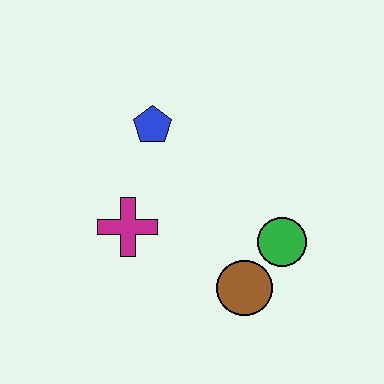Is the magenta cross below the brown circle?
No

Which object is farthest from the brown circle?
The blue pentagon is farthest from the brown circle.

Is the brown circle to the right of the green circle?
No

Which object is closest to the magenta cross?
The blue pentagon is closest to the magenta cross.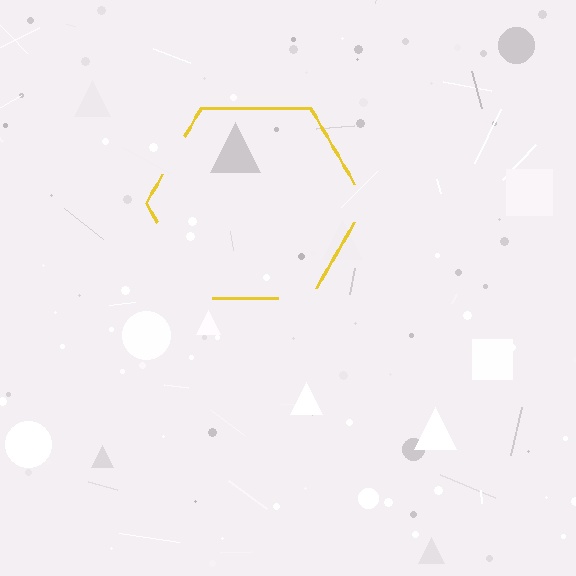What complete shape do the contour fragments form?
The contour fragments form a hexagon.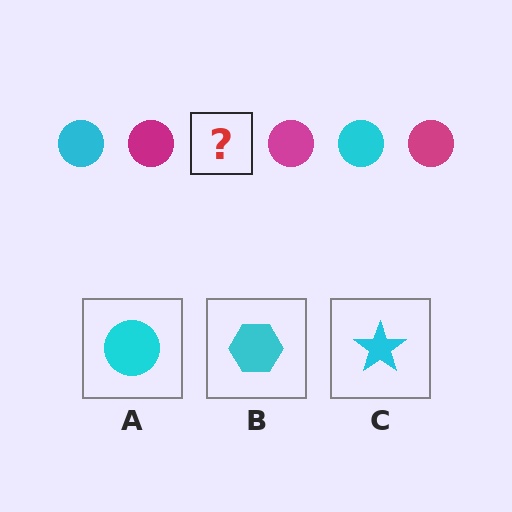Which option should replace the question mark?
Option A.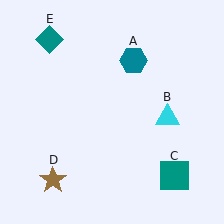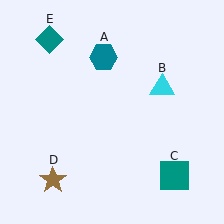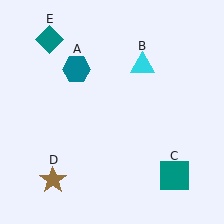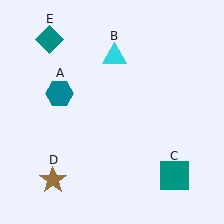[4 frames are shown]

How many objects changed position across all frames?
2 objects changed position: teal hexagon (object A), cyan triangle (object B).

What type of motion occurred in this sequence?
The teal hexagon (object A), cyan triangle (object B) rotated counterclockwise around the center of the scene.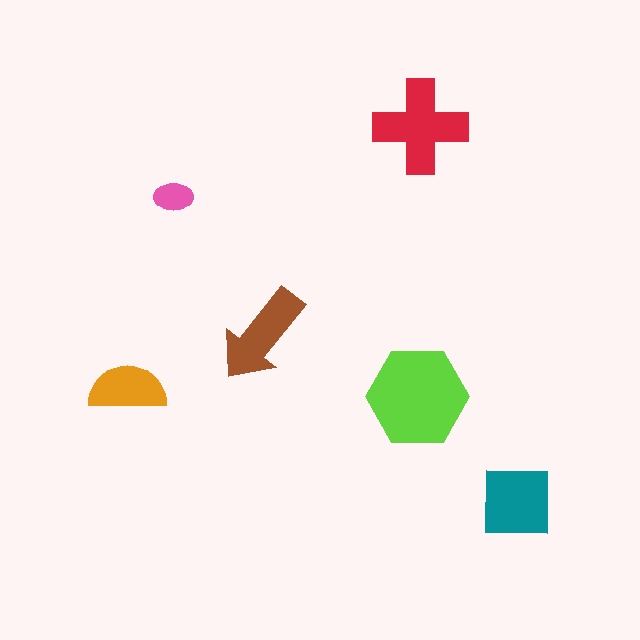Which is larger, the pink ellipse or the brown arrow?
The brown arrow.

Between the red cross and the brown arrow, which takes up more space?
The red cross.